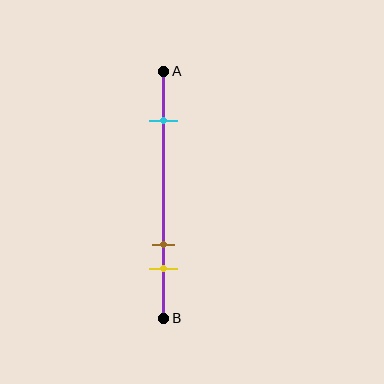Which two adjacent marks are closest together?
The brown and yellow marks are the closest adjacent pair.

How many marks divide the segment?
There are 3 marks dividing the segment.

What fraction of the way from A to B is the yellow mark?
The yellow mark is approximately 80% (0.8) of the way from A to B.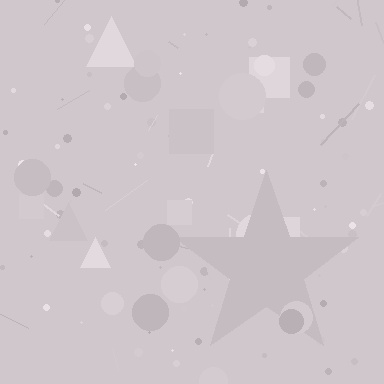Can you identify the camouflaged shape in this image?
The camouflaged shape is a star.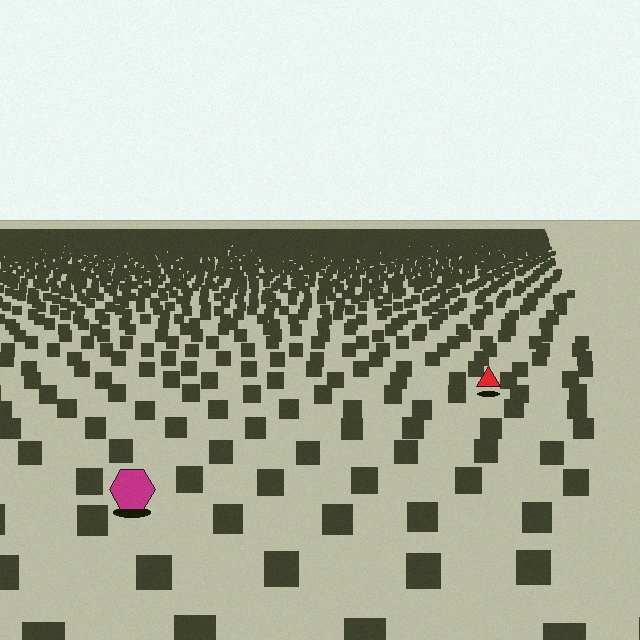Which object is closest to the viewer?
The magenta hexagon is closest. The texture marks near it are larger and more spread out.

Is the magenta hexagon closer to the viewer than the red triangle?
Yes. The magenta hexagon is closer — you can tell from the texture gradient: the ground texture is coarser near it.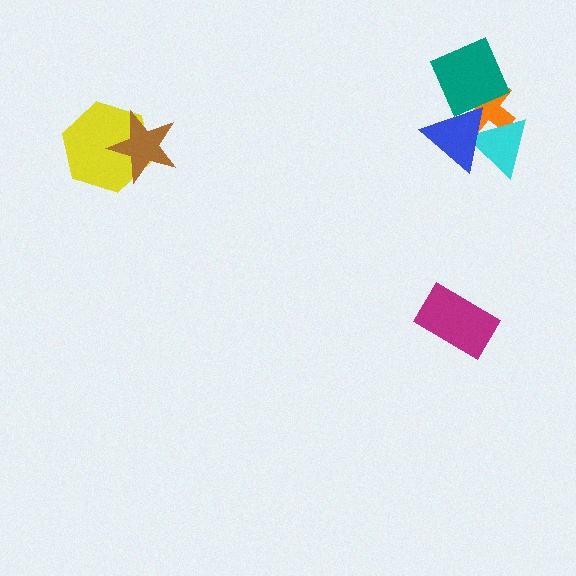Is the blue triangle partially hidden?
Yes, it is partially covered by another shape.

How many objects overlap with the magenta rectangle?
0 objects overlap with the magenta rectangle.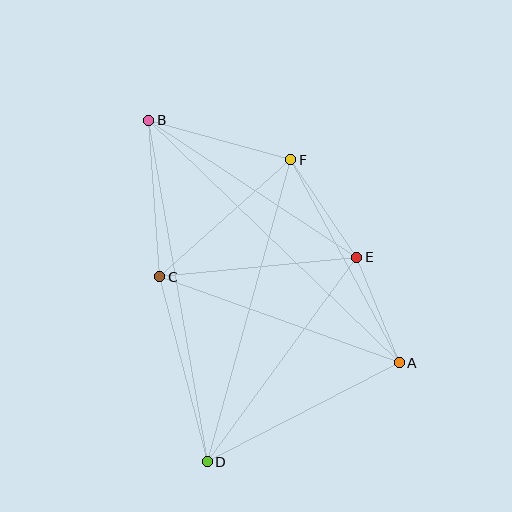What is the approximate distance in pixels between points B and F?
The distance between B and F is approximately 147 pixels.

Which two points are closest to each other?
Points A and E are closest to each other.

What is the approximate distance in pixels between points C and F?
The distance between C and F is approximately 176 pixels.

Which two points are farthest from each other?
Points A and B are farthest from each other.